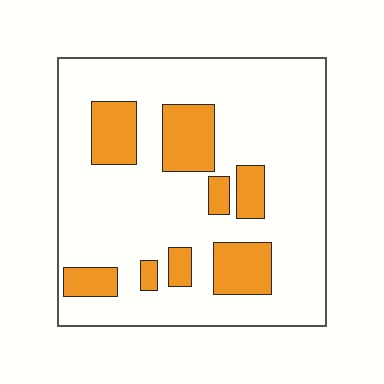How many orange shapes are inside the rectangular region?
8.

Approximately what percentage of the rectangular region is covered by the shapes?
Approximately 20%.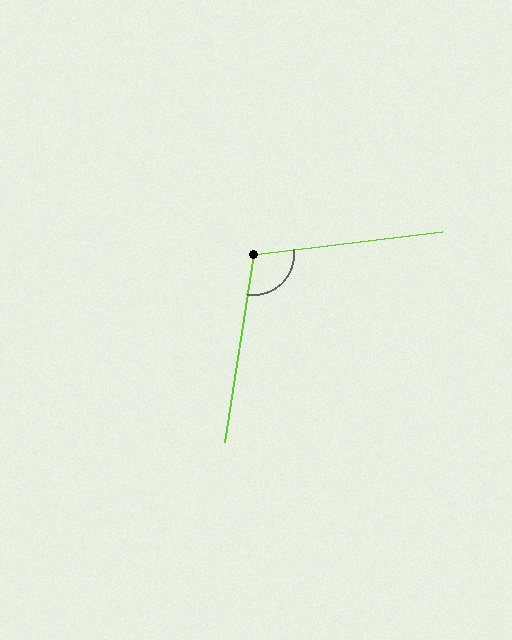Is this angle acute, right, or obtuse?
It is obtuse.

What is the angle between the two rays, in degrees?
Approximately 106 degrees.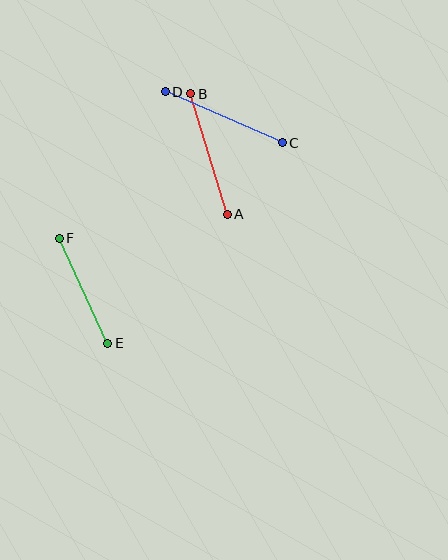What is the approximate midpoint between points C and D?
The midpoint is at approximately (224, 117) pixels.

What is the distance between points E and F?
The distance is approximately 115 pixels.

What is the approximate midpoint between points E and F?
The midpoint is at approximately (84, 291) pixels.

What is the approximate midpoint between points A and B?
The midpoint is at approximately (209, 154) pixels.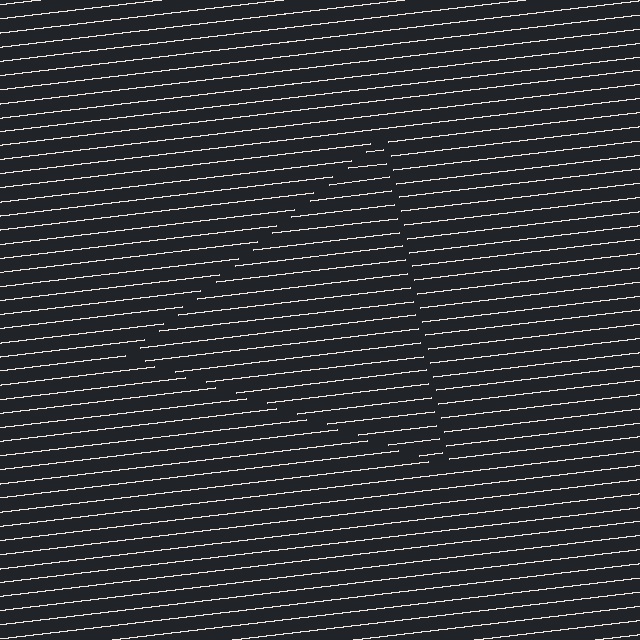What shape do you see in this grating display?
An illusory triangle. The interior of the shape contains the same grating, shifted by half a period — the contour is defined by the phase discontinuity where line-ends from the inner and outer gratings abut.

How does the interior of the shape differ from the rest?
The interior of the shape contains the same grating, shifted by half a period — the contour is defined by the phase discontinuity where line-ends from the inner and outer gratings abut.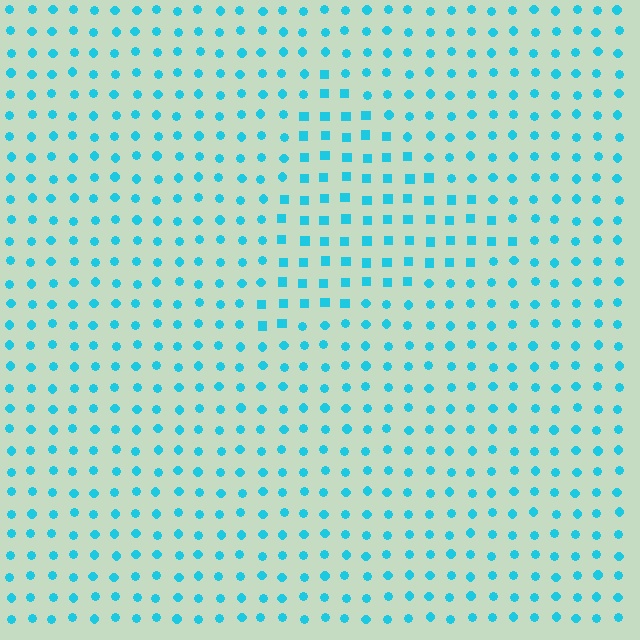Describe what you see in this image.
The image is filled with small cyan elements arranged in a uniform grid. A triangle-shaped region contains squares, while the surrounding area contains circles. The boundary is defined purely by the change in element shape.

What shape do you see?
I see a triangle.